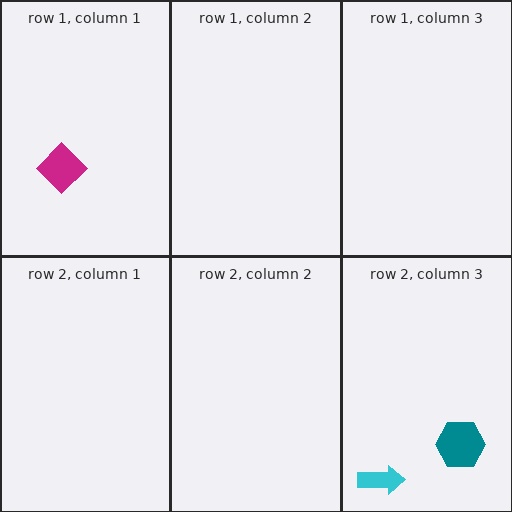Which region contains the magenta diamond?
The row 1, column 1 region.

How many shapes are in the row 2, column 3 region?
2.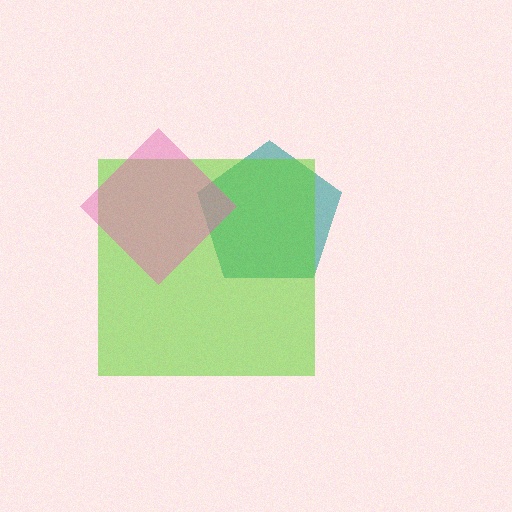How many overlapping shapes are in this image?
There are 3 overlapping shapes in the image.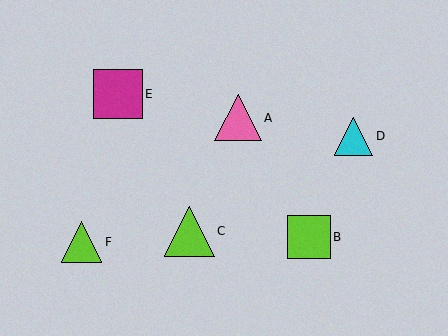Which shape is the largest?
The lime triangle (labeled C) is the largest.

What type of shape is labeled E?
Shape E is a magenta square.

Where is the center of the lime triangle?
The center of the lime triangle is at (82, 242).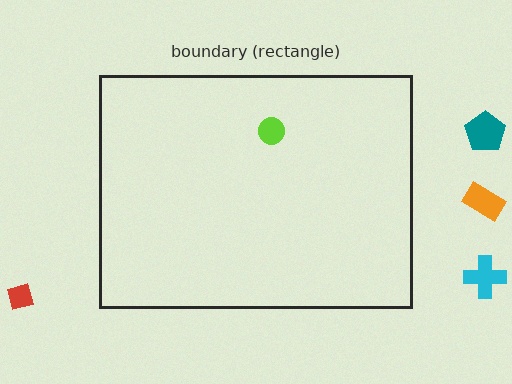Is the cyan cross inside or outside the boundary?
Outside.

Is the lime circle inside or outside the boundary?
Inside.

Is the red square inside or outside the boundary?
Outside.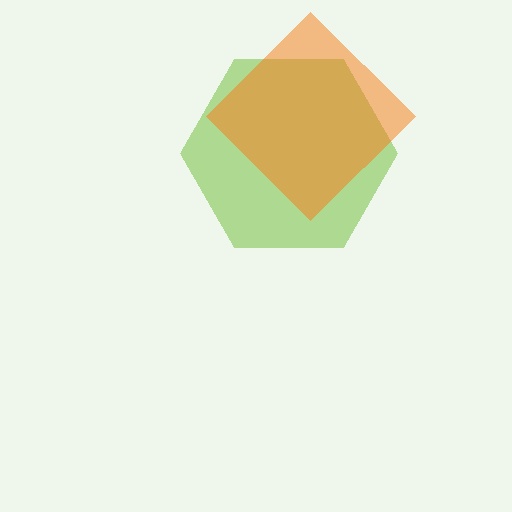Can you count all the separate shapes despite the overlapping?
Yes, there are 2 separate shapes.